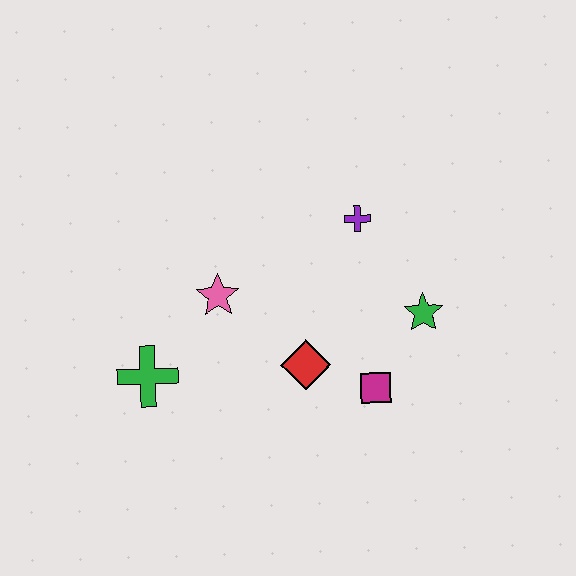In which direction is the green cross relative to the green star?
The green cross is to the left of the green star.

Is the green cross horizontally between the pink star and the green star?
No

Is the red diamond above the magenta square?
Yes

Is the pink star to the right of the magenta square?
No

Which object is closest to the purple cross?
The green star is closest to the purple cross.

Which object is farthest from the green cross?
The green star is farthest from the green cross.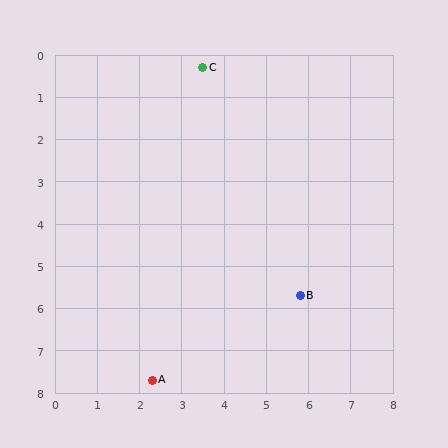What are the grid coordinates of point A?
Point A is at approximately (2.3, 7.7).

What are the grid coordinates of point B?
Point B is at approximately (5.8, 5.7).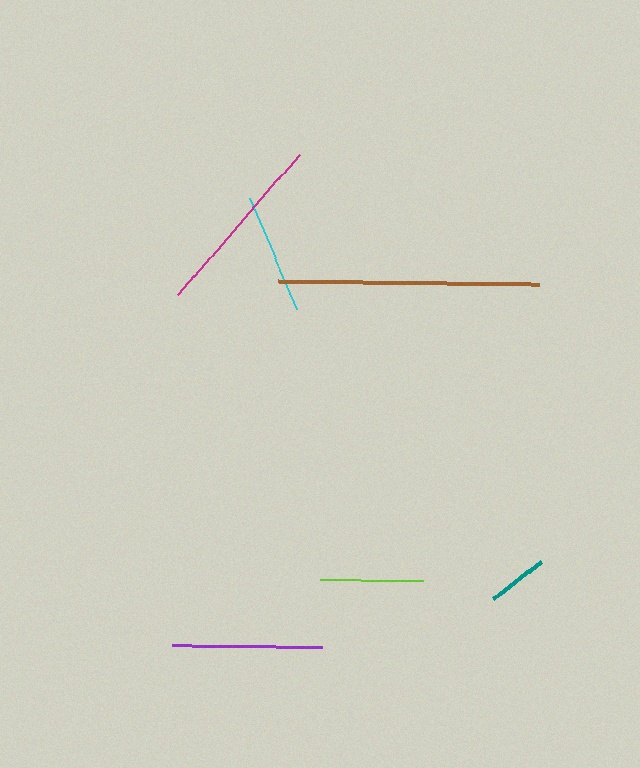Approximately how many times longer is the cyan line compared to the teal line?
The cyan line is approximately 2.0 times the length of the teal line.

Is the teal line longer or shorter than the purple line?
The purple line is longer than the teal line.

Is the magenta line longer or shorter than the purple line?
The magenta line is longer than the purple line.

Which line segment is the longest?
The brown line is the longest at approximately 261 pixels.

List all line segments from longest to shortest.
From longest to shortest: brown, magenta, purple, cyan, lime, teal.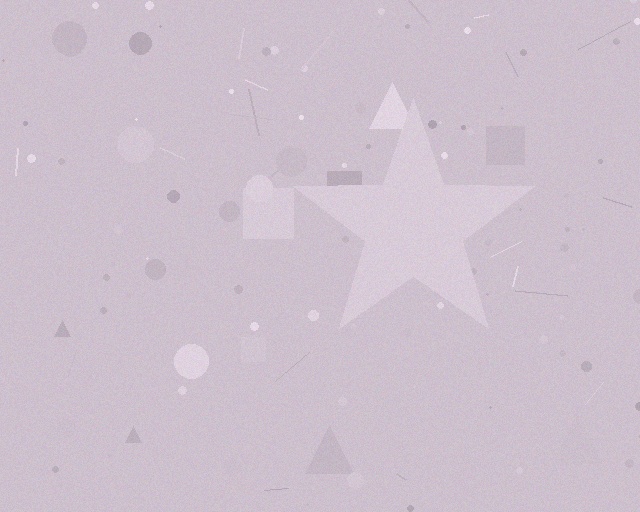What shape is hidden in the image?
A star is hidden in the image.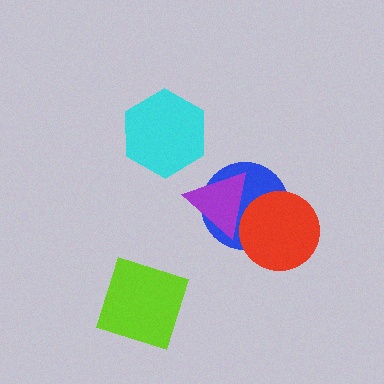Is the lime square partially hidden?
No, no other shape covers it.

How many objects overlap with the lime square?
0 objects overlap with the lime square.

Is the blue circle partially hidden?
Yes, it is partially covered by another shape.